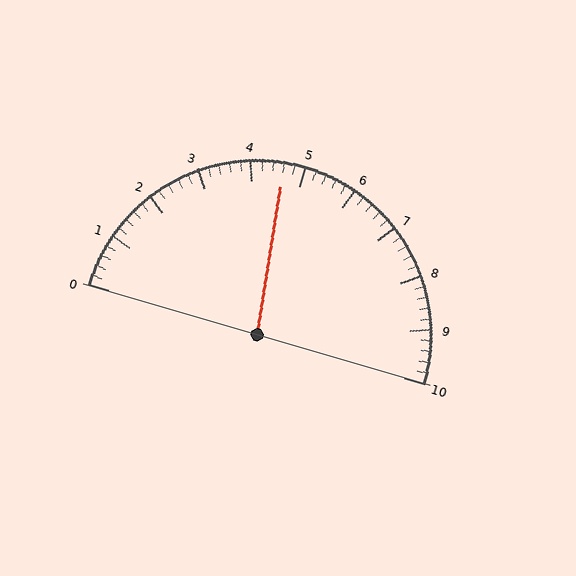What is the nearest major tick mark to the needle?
The nearest major tick mark is 5.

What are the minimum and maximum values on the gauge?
The gauge ranges from 0 to 10.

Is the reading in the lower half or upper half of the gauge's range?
The reading is in the lower half of the range (0 to 10).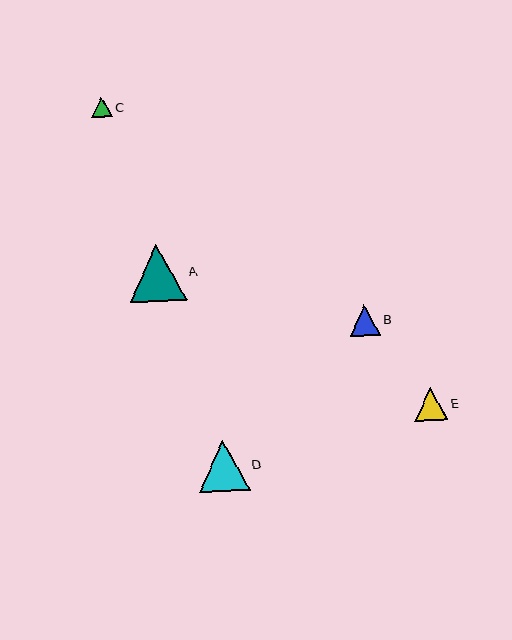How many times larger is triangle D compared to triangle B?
Triangle D is approximately 1.7 times the size of triangle B.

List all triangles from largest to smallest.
From largest to smallest: A, D, E, B, C.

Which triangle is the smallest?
Triangle C is the smallest with a size of approximately 20 pixels.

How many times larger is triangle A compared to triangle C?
Triangle A is approximately 2.8 times the size of triangle C.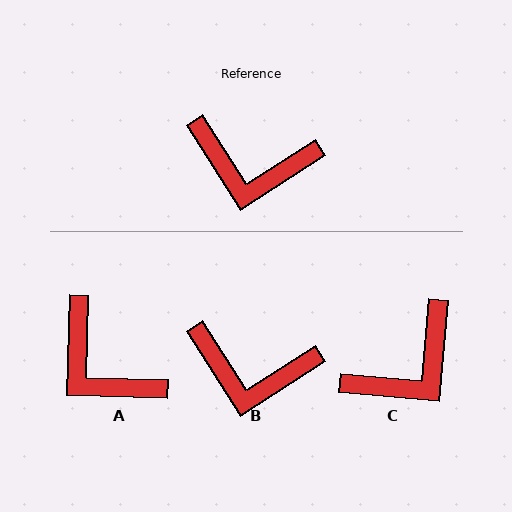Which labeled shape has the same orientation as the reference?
B.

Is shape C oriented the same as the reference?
No, it is off by about 53 degrees.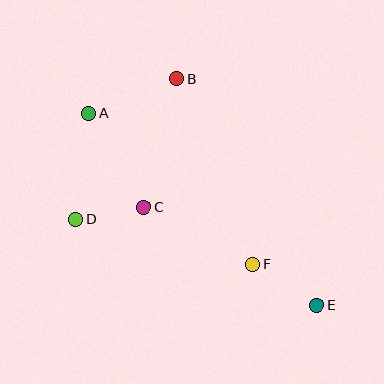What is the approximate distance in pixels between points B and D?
The distance between B and D is approximately 173 pixels.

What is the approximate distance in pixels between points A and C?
The distance between A and C is approximately 109 pixels.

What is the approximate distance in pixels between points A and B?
The distance between A and B is approximately 94 pixels.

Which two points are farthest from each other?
Points A and E are farthest from each other.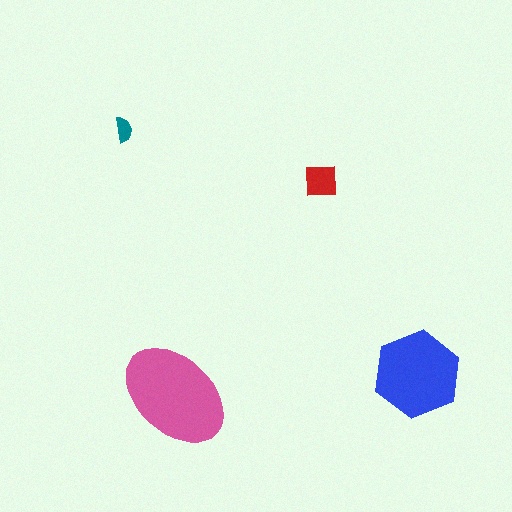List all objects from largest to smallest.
The pink ellipse, the blue hexagon, the red square, the teal semicircle.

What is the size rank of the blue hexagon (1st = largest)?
2nd.